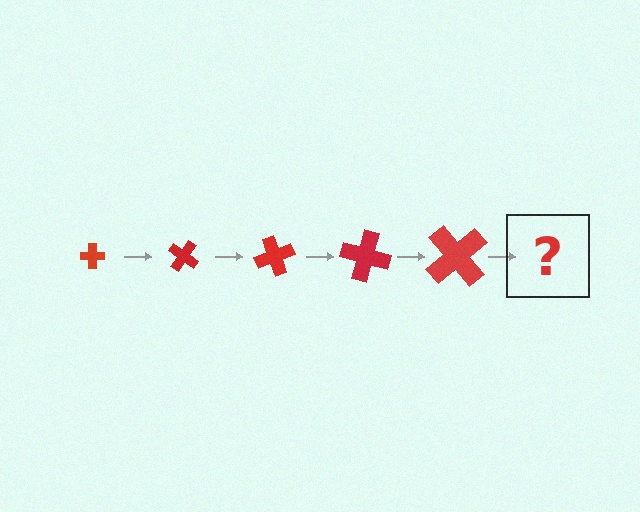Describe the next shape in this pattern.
It should be a cross, larger than the previous one and rotated 175 degrees from the start.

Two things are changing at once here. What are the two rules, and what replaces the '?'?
The two rules are that the cross grows larger each step and it rotates 35 degrees each step. The '?' should be a cross, larger than the previous one and rotated 175 degrees from the start.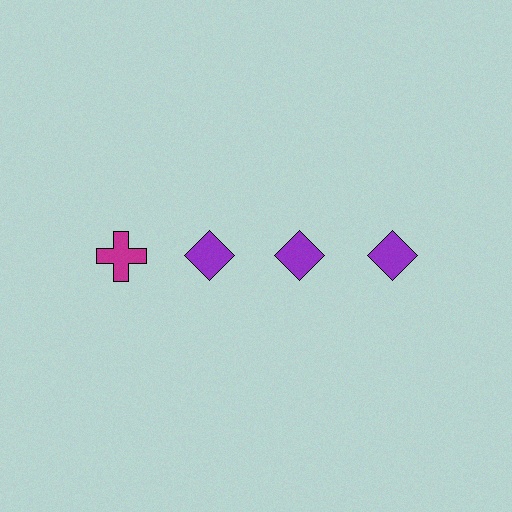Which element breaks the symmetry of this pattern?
The magenta cross in the top row, leftmost column breaks the symmetry. All other shapes are purple diamonds.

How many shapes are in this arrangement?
There are 4 shapes arranged in a grid pattern.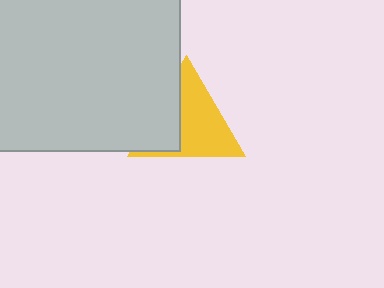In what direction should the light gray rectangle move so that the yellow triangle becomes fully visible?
The light gray rectangle should move left. That is the shortest direction to clear the overlap and leave the yellow triangle fully visible.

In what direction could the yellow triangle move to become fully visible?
The yellow triangle could move right. That would shift it out from behind the light gray rectangle entirely.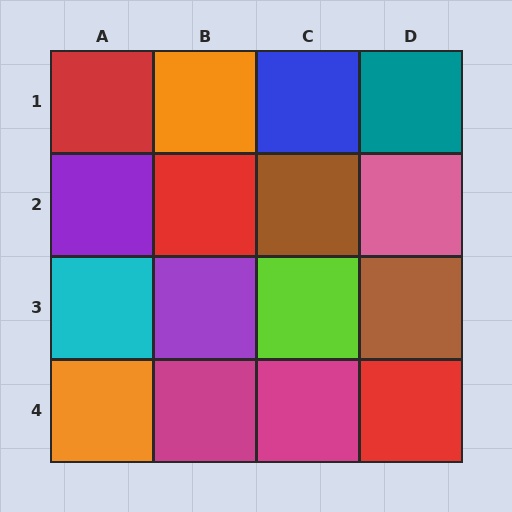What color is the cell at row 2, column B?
Red.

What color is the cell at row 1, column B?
Orange.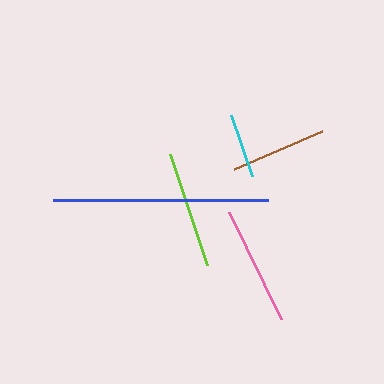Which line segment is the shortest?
The cyan line is the shortest at approximately 65 pixels.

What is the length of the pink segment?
The pink segment is approximately 119 pixels long.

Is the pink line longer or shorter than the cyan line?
The pink line is longer than the cyan line.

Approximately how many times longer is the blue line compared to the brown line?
The blue line is approximately 2.3 times the length of the brown line.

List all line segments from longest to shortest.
From longest to shortest: blue, pink, lime, brown, cyan.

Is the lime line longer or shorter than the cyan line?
The lime line is longer than the cyan line.